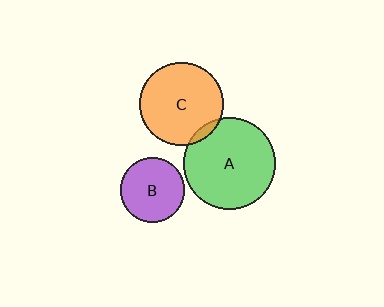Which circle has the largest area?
Circle A (green).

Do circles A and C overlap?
Yes.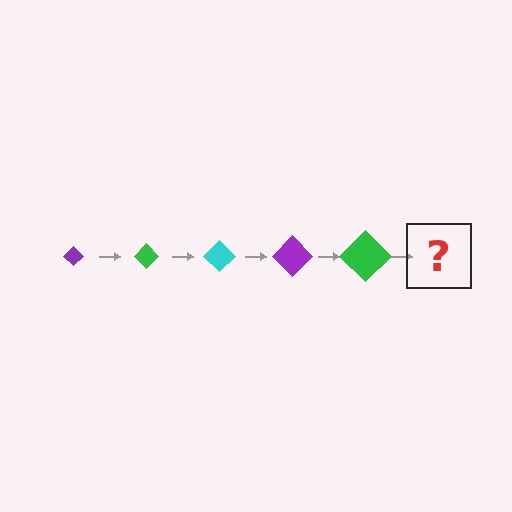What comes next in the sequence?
The next element should be a cyan diamond, larger than the previous one.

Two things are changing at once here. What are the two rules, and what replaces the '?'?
The two rules are that the diamond grows larger each step and the color cycles through purple, green, and cyan. The '?' should be a cyan diamond, larger than the previous one.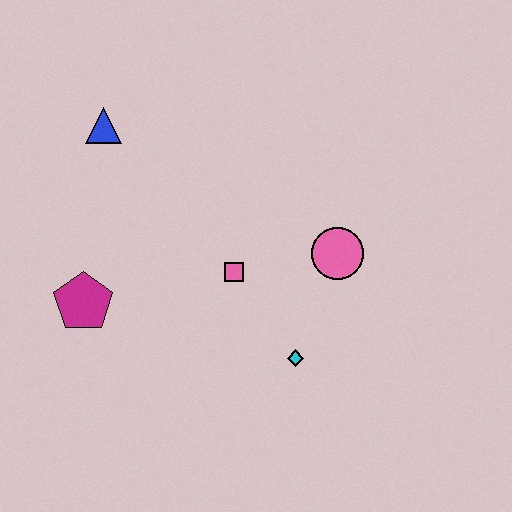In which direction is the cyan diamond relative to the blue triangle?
The cyan diamond is below the blue triangle.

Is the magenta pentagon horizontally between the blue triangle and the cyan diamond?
No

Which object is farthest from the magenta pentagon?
The pink circle is farthest from the magenta pentagon.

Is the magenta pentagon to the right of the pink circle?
No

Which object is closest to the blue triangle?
The magenta pentagon is closest to the blue triangle.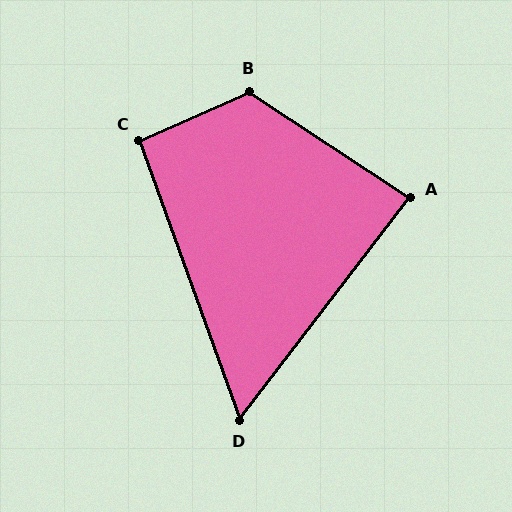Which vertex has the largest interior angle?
B, at approximately 123 degrees.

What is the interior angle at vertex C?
Approximately 94 degrees (approximately right).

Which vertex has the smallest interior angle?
D, at approximately 57 degrees.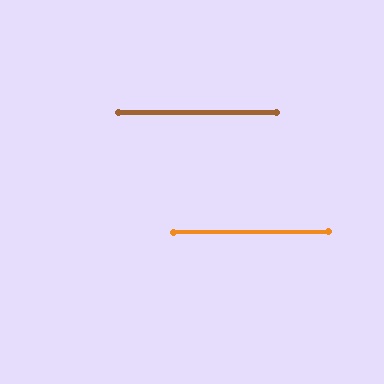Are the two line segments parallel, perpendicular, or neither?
Parallel — their directions differ by only 0.2°.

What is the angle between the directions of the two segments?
Approximately 0 degrees.